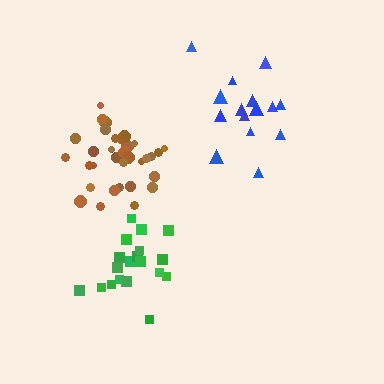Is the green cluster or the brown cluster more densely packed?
Brown.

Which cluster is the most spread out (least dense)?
Blue.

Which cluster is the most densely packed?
Brown.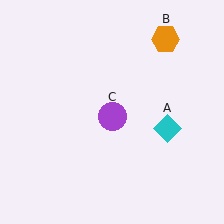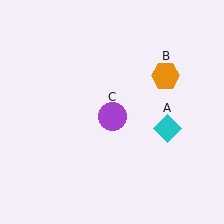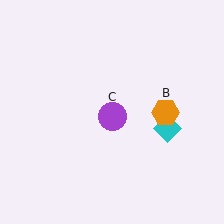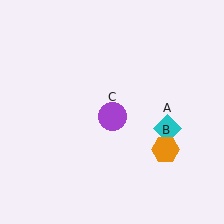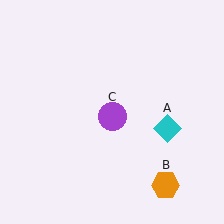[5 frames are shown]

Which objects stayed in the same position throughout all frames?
Cyan diamond (object A) and purple circle (object C) remained stationary.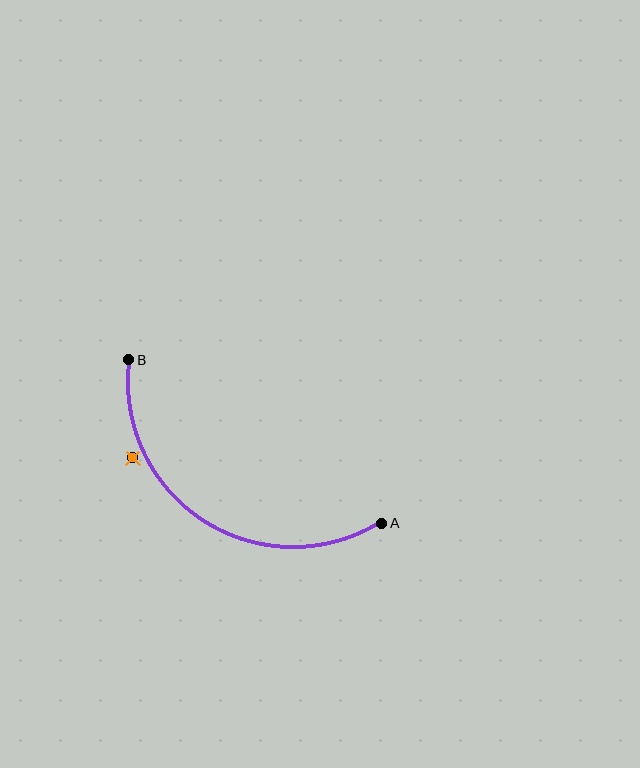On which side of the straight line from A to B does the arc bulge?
The arc bulges below the straight line connecting A and B.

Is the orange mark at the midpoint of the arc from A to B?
No — the orange mark does not lie on the arc at all. It sits slightly outside the curve.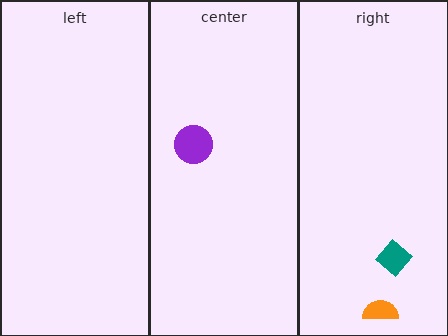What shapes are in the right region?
The orange semicircle, the teal diamond.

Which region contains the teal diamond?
The right region.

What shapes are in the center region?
The purple circle.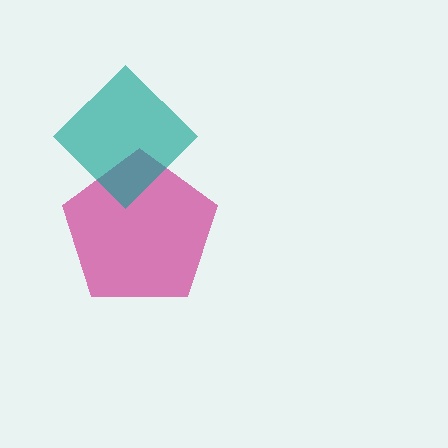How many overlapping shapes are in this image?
There are 2 overlapping shapes in the image.